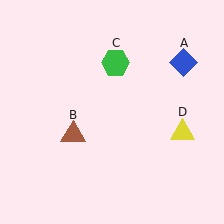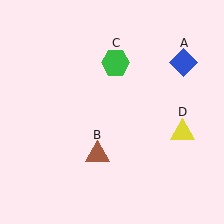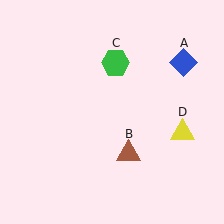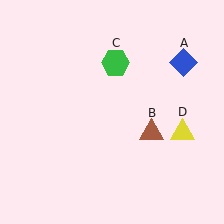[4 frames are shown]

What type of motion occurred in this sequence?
The brown triangle (object B) rotated counterclockwise around the center of the scene.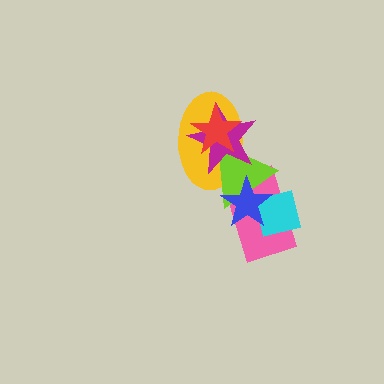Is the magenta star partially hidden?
Yes, it is partially covered by another shape.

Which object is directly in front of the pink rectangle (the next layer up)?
The cyan square is directly in front of the pink rectangle.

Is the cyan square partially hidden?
Yes, it is partially covered by another shape.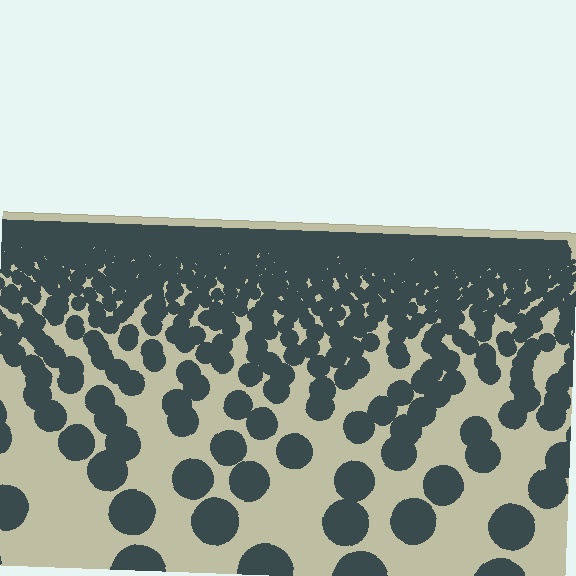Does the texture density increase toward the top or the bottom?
Density increases toward the top.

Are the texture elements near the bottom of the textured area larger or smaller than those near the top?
Larger. Near the bottom, elements are closer to the viewer and appear at a bigger on-screen size.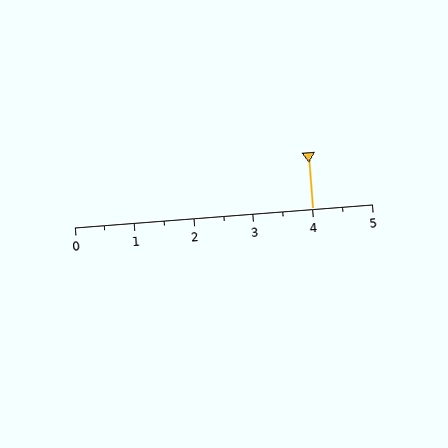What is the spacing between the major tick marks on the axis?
The major ticks are spaced 1 apart.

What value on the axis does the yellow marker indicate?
The marker indicates approximately 4.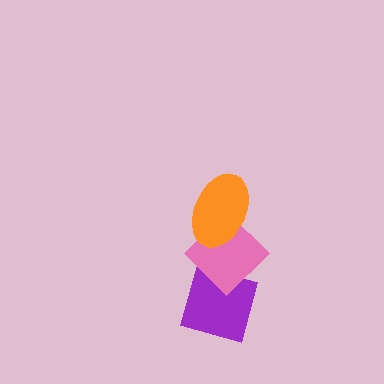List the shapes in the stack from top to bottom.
From top to bottom: the orange ellipse, the pink diamond, the purple diamond.